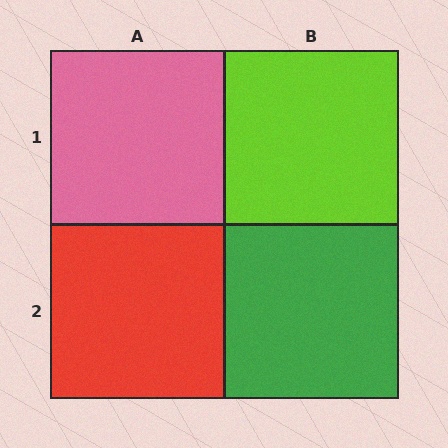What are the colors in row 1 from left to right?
Pink, lime.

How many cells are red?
1 cell is red.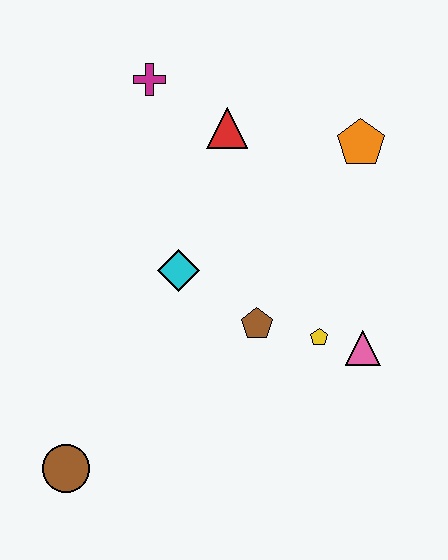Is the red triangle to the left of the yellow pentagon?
Yes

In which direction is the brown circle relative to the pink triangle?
The brown circle is to the left of the pink triangle.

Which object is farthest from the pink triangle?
The magenta cross is farthest from the pink triangle.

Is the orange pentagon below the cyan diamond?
No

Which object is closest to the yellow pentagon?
The pink triangle is closest to the yellow pentagon.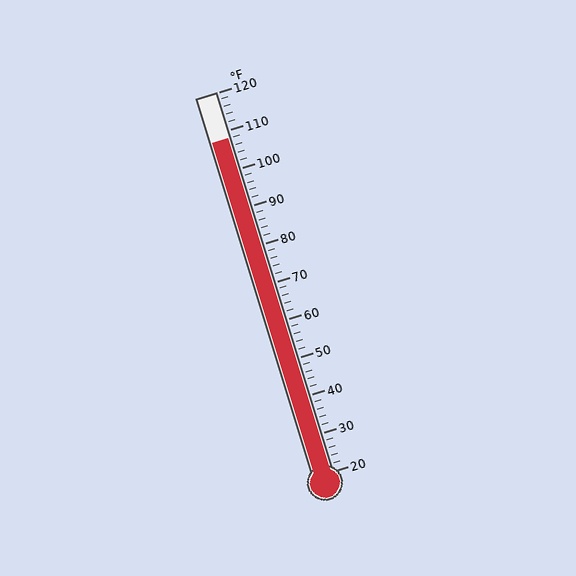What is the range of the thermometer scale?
The thermometer scale ranges from 20°F to 120°F.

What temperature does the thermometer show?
The thermometer shows approximately 108°F.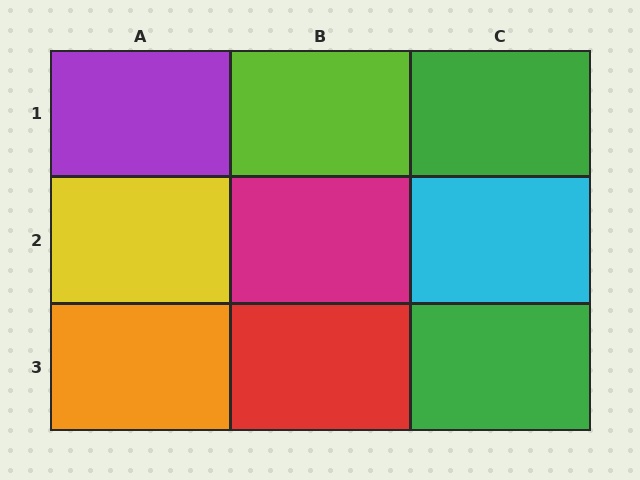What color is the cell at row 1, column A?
Purple.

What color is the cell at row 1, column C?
Green.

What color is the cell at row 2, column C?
Cyan.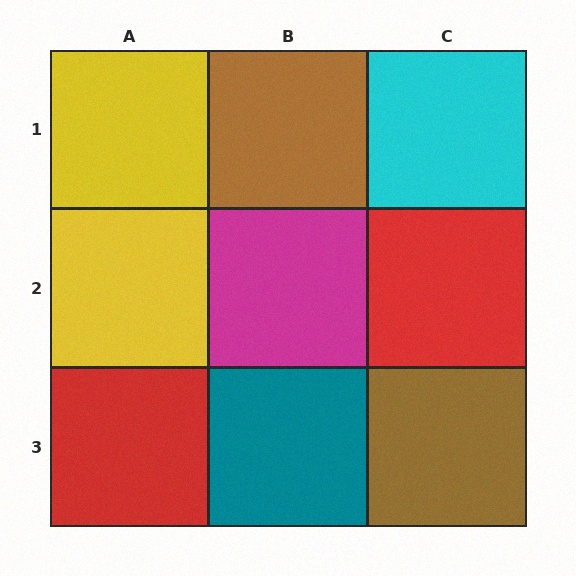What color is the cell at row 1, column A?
Yellow.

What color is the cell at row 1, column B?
Brown.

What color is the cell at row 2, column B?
Magenta.